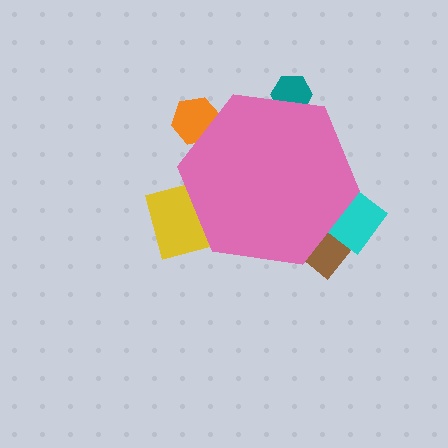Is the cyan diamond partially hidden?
Yes, the cyan diamond is partially hidden behind the pink hexagon.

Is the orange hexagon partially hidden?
Yes, the orange hexagon is partially hidden behind the pink hexagon.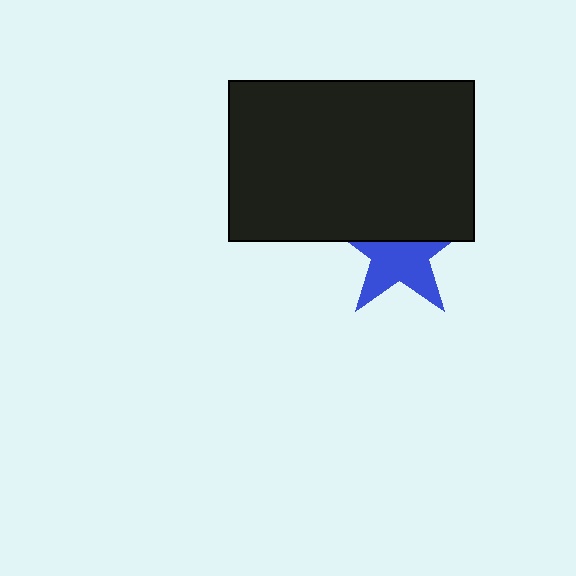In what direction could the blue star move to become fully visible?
The blue star could move down. That would shift it out from behind the black rectangle entirely.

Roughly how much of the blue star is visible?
About half of it is visible (roughly 57%).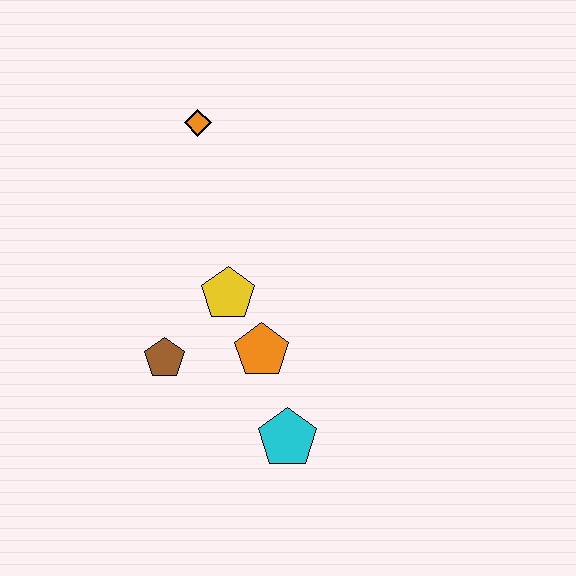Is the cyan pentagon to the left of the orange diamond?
No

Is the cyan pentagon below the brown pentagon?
Yes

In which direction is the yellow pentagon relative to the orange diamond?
The yellow pentagon is below the orange diamond.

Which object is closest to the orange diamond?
The yellow pentagon is closest to the orange diamond.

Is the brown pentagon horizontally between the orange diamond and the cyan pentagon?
No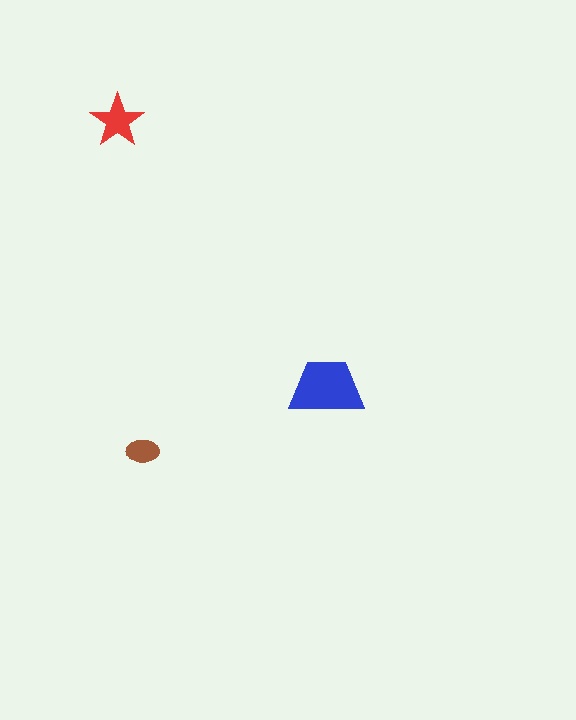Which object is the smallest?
The brown ellipse.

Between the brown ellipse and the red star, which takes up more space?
The red star.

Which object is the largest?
The blue trapezoid.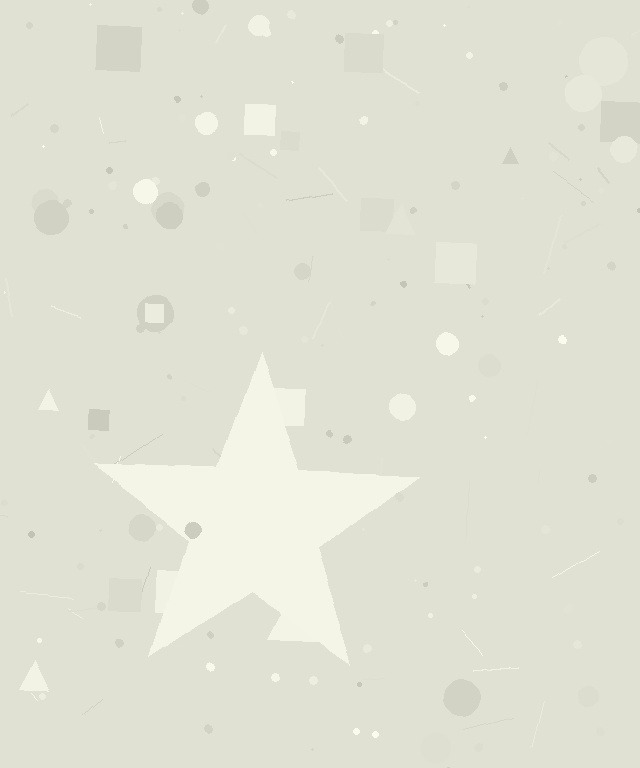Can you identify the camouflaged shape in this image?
The camouflaged shape is a star.